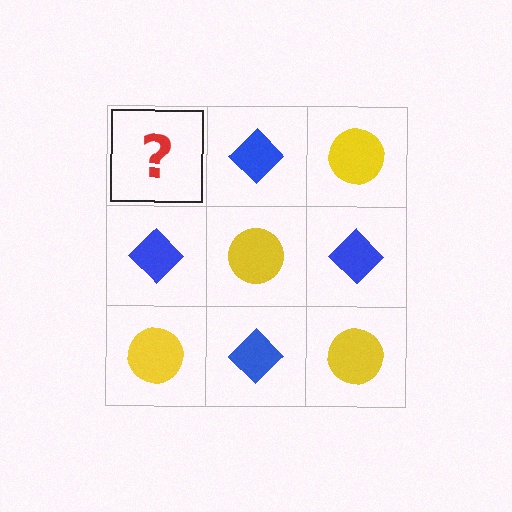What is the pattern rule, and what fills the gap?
The rule is that it alternates yellow circle and blue diamond in a checkerboard pattern. The gap should be filled with a yellow circle.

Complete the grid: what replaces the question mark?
The question mark should be replaced with a yellow circle.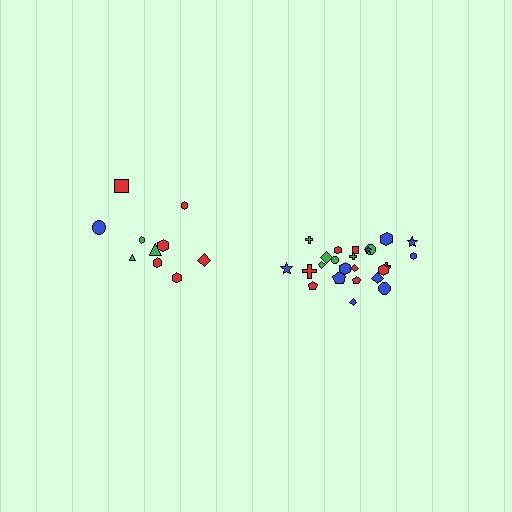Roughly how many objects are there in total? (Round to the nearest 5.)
Roughly 35 objects in total.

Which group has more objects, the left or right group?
The right group.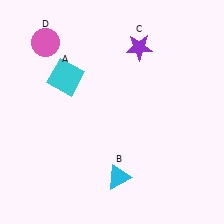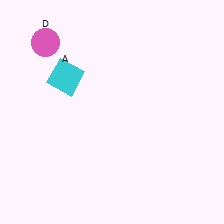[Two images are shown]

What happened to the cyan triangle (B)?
The cyan triangle (B) was removed in Image 2. It was in the bottom-right area of Image 1.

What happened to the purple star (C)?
The purple star (C) was removed in Image 2. It was in the top-right area of Image 1.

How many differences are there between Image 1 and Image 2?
There are 2 differences between the two images.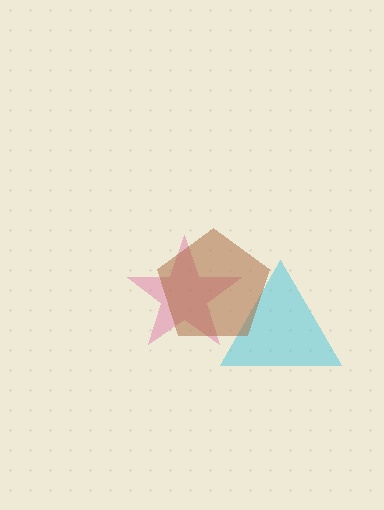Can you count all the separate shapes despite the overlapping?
Yes, there are 3 separate shapes.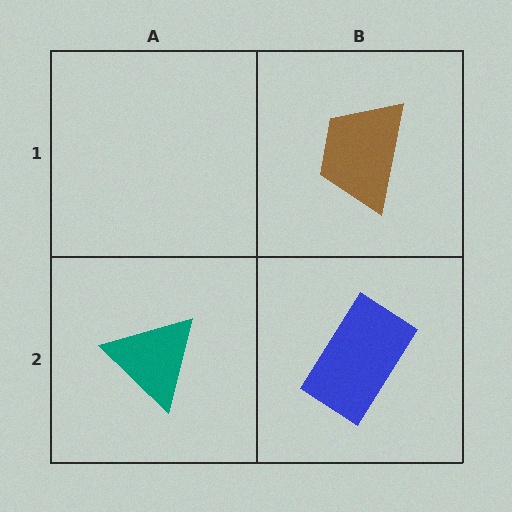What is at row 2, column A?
A teal triangle.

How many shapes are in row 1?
1 shape.